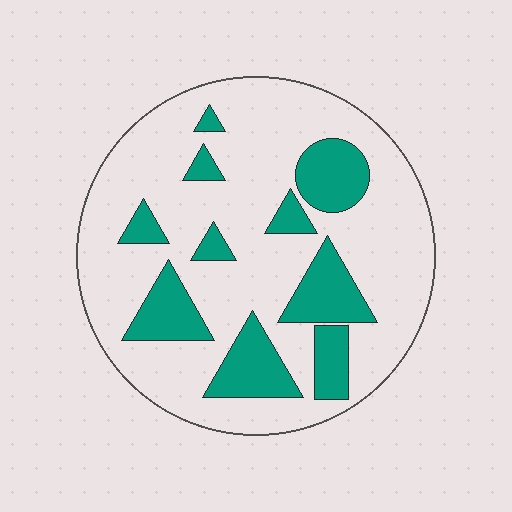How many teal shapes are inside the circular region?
10.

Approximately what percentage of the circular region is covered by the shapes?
Approximately 25%.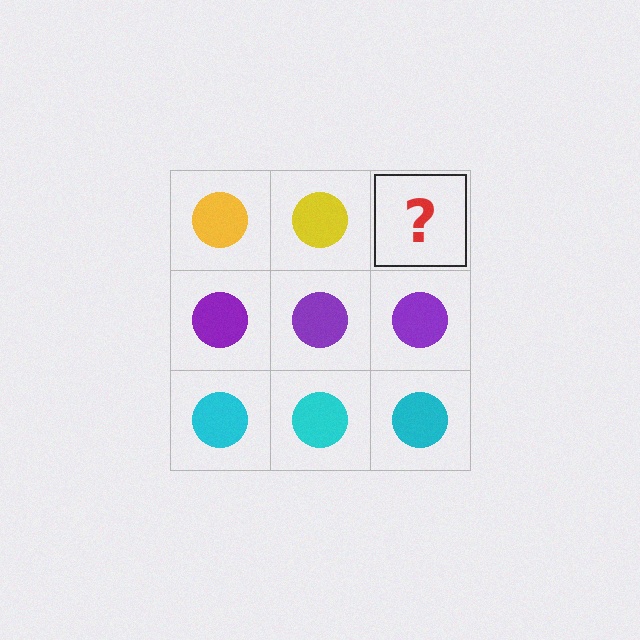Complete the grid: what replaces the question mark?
The question mark should be replaced with a yellow circle.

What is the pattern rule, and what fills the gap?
The rule is that each row has a consistent color. The gap should be filled with a yellow circle.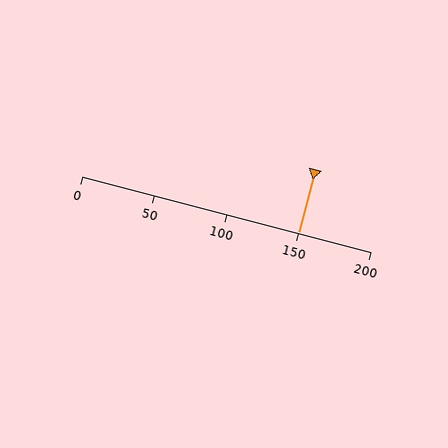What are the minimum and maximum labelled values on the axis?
The axis runs from 0 to 200.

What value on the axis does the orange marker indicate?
The marker indicates approximately 150.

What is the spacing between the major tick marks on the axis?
The major ticks are spaced 50 apart.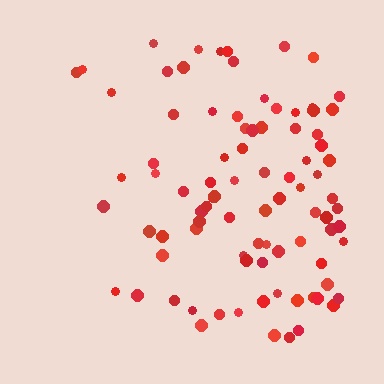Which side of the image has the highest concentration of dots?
The right.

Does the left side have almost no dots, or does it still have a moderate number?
Still a moderate number, just noticeably fewer than the right.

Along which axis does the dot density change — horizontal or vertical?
Horizontal.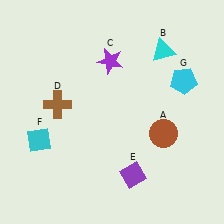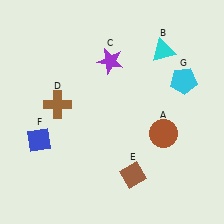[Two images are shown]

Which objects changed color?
E changed from purple to brown. F changed from cyan to blue.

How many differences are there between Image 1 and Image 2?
There are 2 differences between the two images.